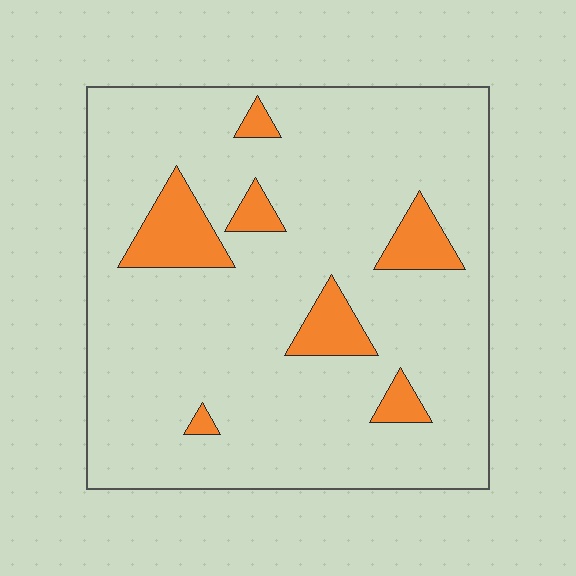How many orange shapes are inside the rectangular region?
7.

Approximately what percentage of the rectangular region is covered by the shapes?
Approximately 10%.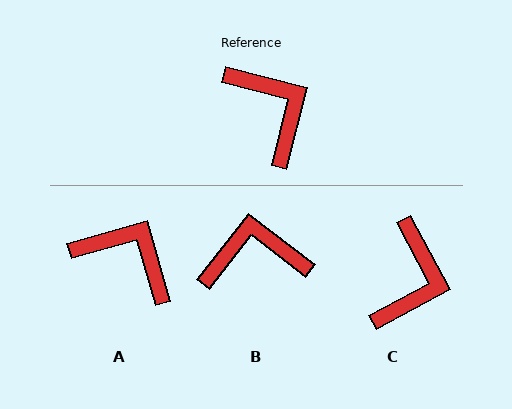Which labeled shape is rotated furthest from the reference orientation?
B, about 66 degrees away.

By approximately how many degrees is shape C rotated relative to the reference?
Approximately 48 degrees clockwise.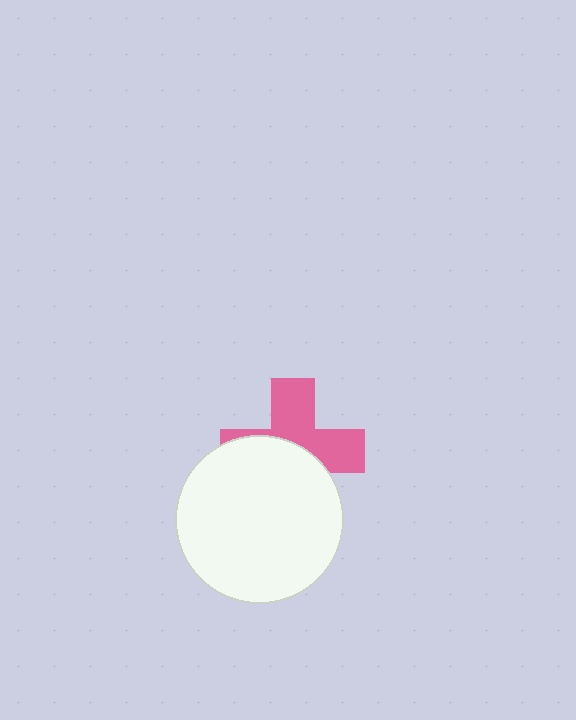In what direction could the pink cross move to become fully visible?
The pink cross could move up. That would shift it out from behind the white circle entirely.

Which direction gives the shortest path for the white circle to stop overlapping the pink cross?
Moving down gives the shortest separation.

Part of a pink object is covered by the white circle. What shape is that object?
It is a cross.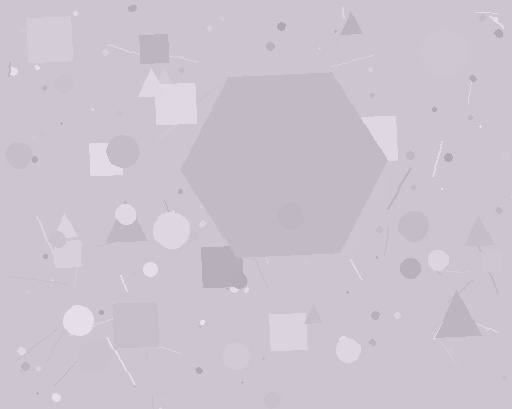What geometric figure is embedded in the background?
A hexagon is embedded in the background.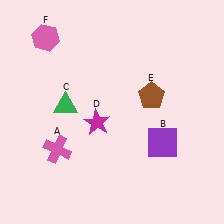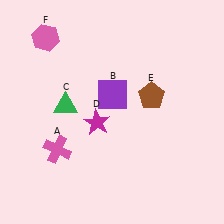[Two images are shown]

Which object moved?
The purple square (B) moved left.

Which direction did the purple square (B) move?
The purple square (B) moved left.